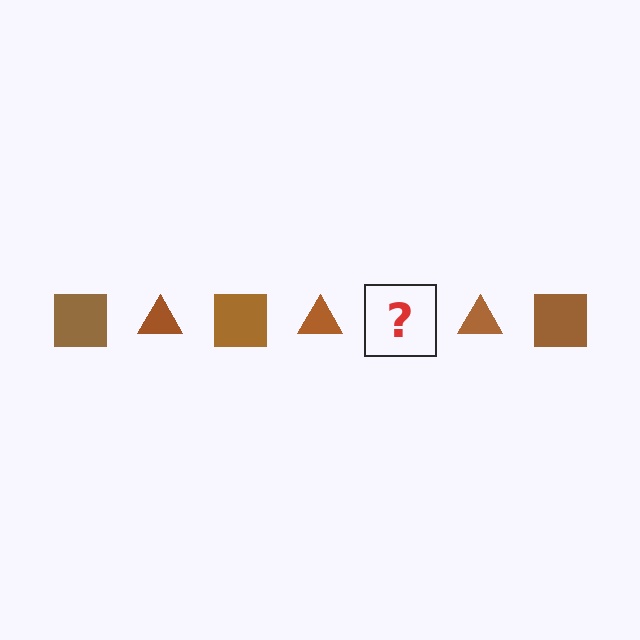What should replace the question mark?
The question mark should be replaced with a brown square.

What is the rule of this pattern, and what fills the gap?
The rule is that the pattern cycles through square, triangle shapes in brown. The gap should be filled with a brown square.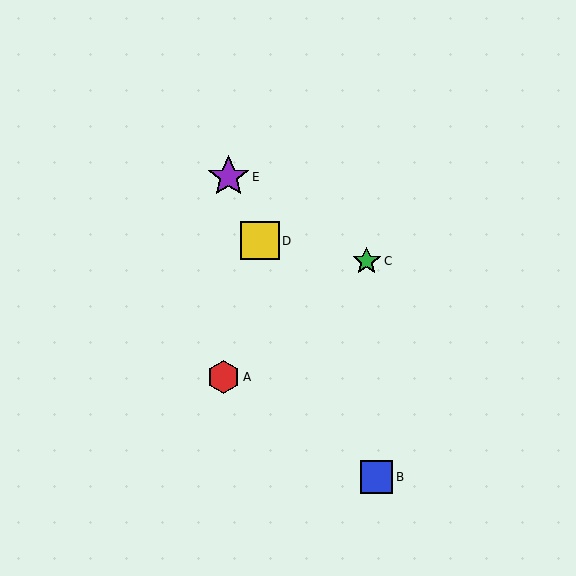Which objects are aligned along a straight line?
Objects B, D, E are aligned along a straight line.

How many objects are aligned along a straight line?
3 objects (B, D, E) are aligned along a straight line.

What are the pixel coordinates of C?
Object C is at (367, 261).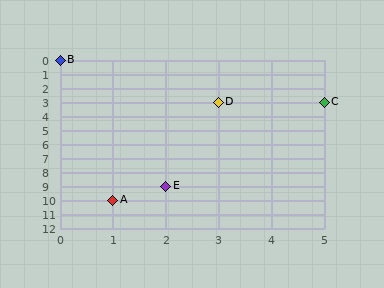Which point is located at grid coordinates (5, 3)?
Point C is at (5, 3).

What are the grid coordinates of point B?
Point B is at grid coordinates (0, 0).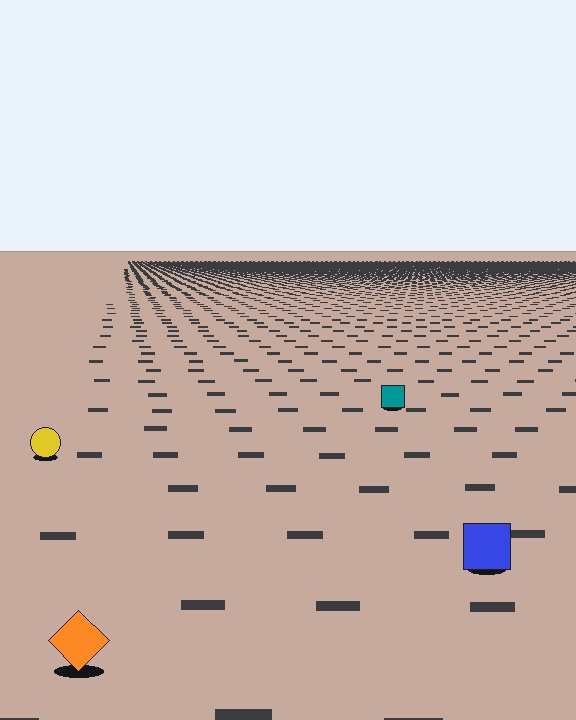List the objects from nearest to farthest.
From nearest to farthest: the orange diamond, the blue square, the yellow circle, the teal square.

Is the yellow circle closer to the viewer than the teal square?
Yes. The yellow circle is closer — you can tell from the texture gradient: the ground texture is coarser near it.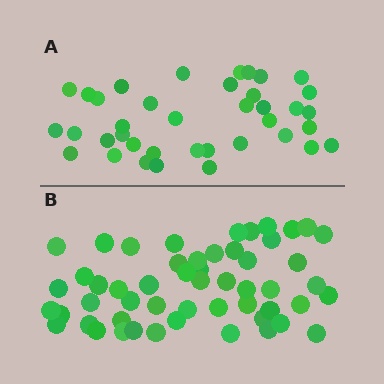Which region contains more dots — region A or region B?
Region B (the bottom region) has more dots.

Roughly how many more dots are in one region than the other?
Region B has approximately 15 more dots than region A.